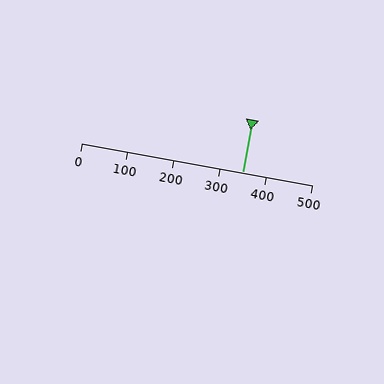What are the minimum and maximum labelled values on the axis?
The axis runs from 0 to 500.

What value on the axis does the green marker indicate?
The marker indicates approximately 350.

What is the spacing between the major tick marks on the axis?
The major ticks are spaced 100 apart.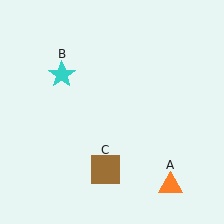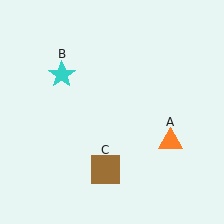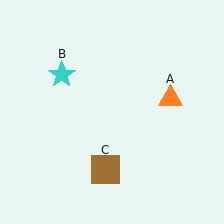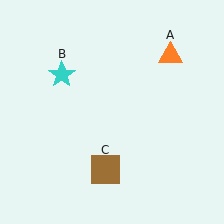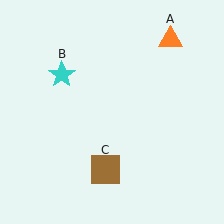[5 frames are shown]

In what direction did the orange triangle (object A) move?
The orange triangle (object A) moved up.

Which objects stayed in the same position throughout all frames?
Cyan star (object B) and brown square (object C) remained stationary.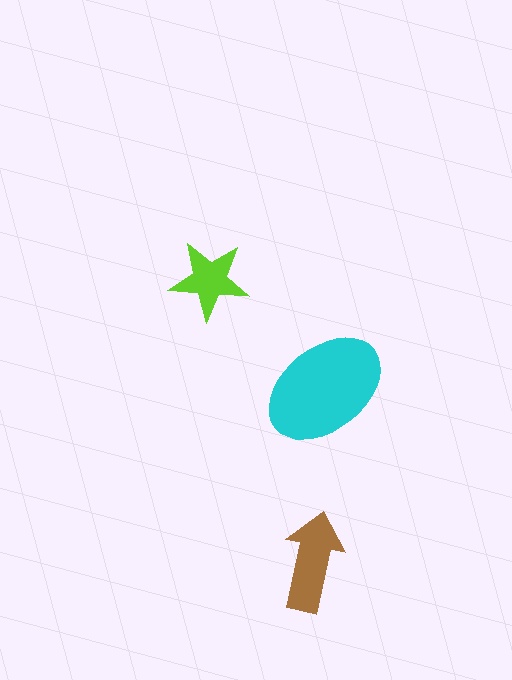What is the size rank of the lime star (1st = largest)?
3rd.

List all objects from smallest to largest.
The lime star, the brown arrow, the cyan ellipse.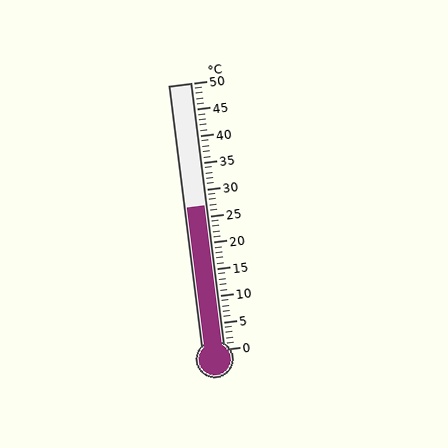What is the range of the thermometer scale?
The thermometer scale ranges from 0°C to 50°C.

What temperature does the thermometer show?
The thermometer shows approximately 27°C.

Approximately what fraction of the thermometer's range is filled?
The thermometer is filled to approximately 55% of its range.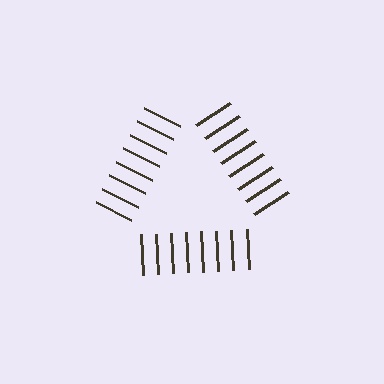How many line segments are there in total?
24 — 8 along each of the 3 edges.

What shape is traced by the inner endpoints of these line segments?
An illusory triangle — the line segments terminate on its edges but no continuous stroke is drawn.